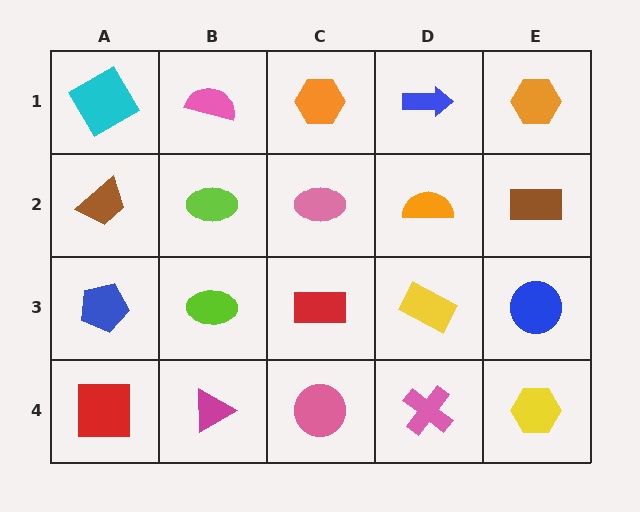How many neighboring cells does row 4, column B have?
3.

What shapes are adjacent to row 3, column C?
A pink ellipse (row 2, column C), a pink circle (row 4, column C), a lime ellipse (row 3, column B), a yellow rectangle (row 3, column D).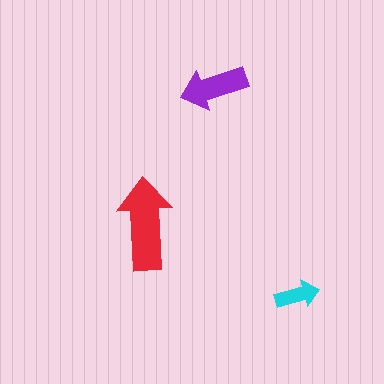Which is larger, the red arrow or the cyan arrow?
The red one.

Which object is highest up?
The purple arrow is topmost.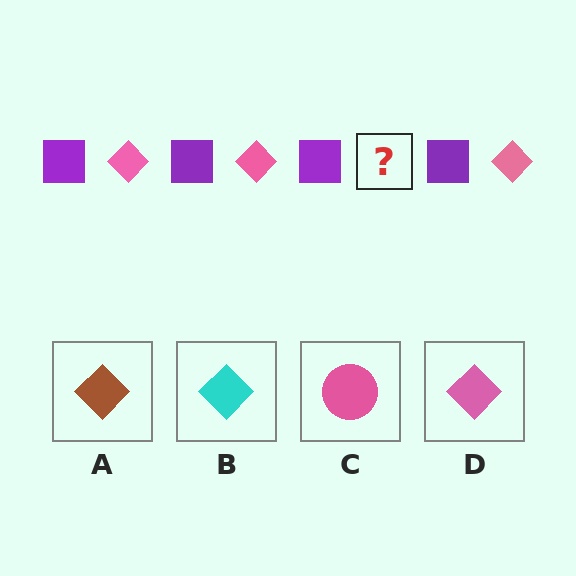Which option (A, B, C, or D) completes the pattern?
D.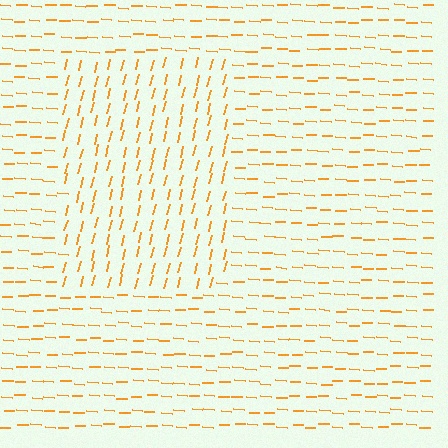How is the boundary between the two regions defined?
The boundary is defined purely by a change in line orientation (approximately 79 degrees difference). All lines are the same color and thickness.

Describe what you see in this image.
The image is filled with small orange line segments. A rectangle region in the image has lines oriented differently from the surrounding lines, creating a visible texture boundary.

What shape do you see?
I see a rectangle.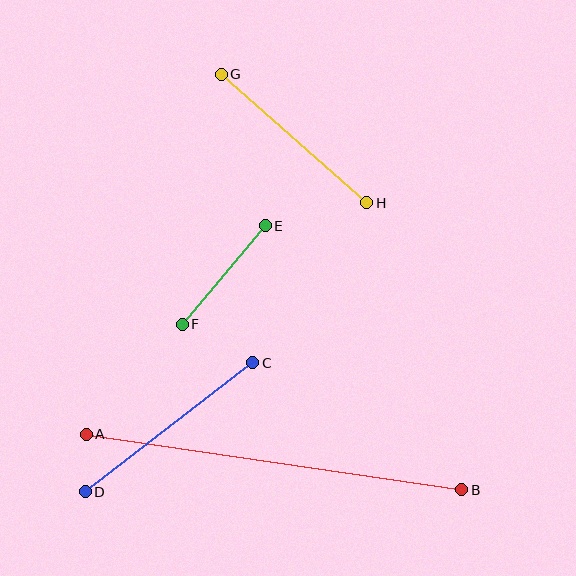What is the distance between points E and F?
The distance is approximately 129 pixels.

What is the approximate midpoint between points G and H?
The midpoint is at approximately (294, 138) pixels.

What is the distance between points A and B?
The distance is approximately 379 pixels.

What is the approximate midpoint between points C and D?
The midpoint is at approximately (169, 427) pixels.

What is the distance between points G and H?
The distance is approximately 194 pixels.